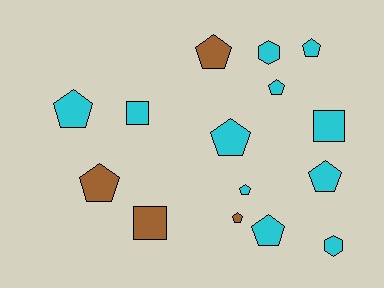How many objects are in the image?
There are 15 objects.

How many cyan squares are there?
There are 2 cyan squares.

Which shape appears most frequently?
Pentagon, with 10 objects.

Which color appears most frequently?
Cyan, with 11 objects.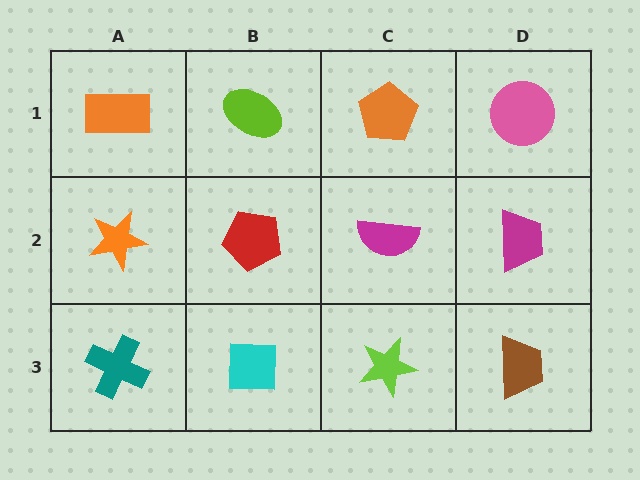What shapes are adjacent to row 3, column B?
A red pentagon (row 2, column B), a teal cross (row 3, column A), a lime star (row 3, column C).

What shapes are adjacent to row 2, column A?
An orange rectangle (row 1, column A), a teal cross (row 3, column A), a red pentagon (row 2, column B).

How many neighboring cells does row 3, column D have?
2.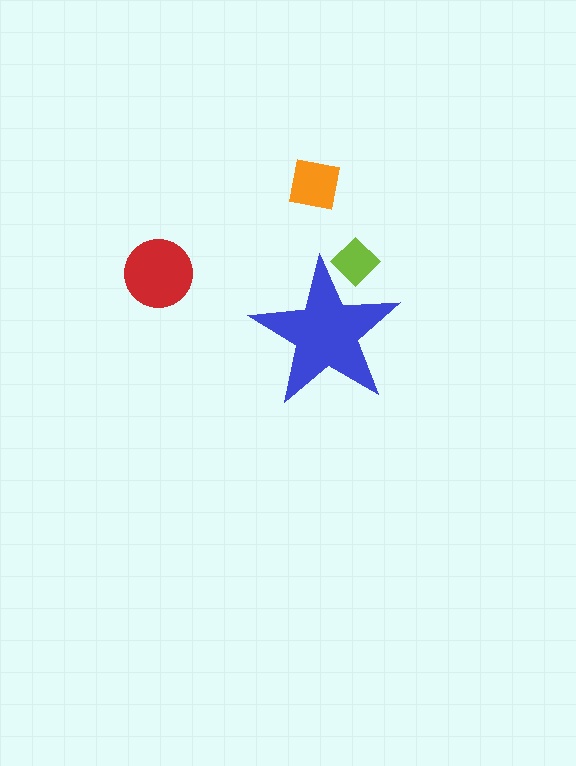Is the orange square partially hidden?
No, the orange square is fully visible.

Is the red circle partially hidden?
No, the red circle is fully visible.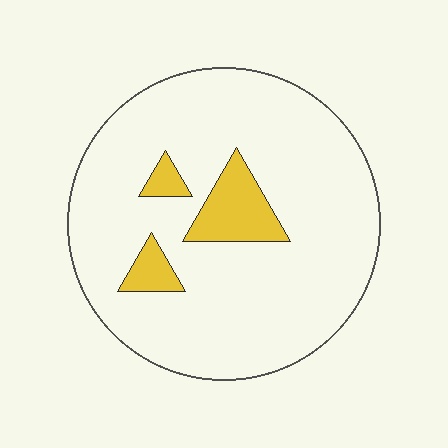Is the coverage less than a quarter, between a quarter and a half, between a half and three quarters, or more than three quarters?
Less than a quarter.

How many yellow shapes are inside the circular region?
3.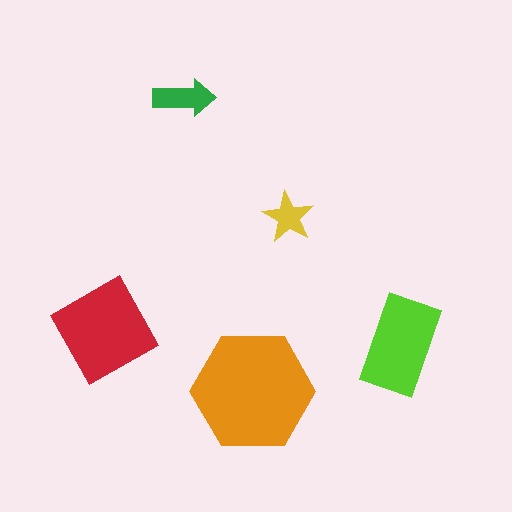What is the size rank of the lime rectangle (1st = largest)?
3rd.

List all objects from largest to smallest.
The orange hexagon, the red diamond, the lime rectangle, the green arrow, the yellow star.